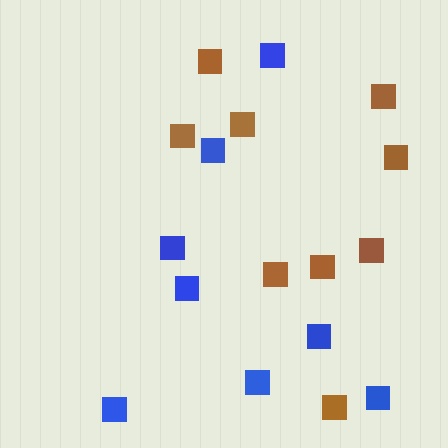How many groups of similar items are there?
There are 2 groups: one group of brown squares (9) and one group of blue squares (8).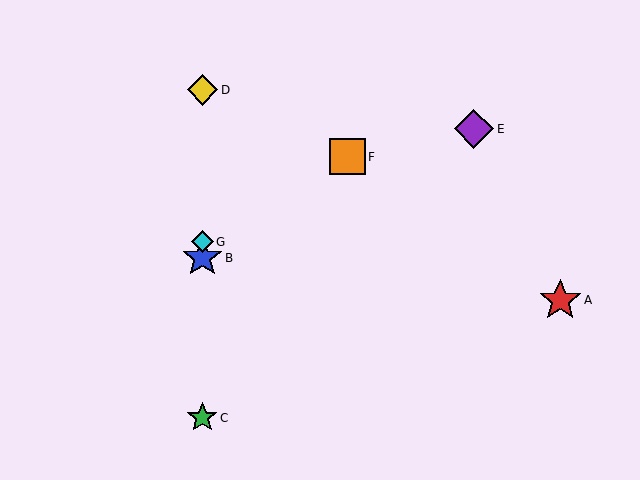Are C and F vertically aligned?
No, C is at x≈202 and F is at x≈347.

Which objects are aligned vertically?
Objects B, C, D, G are aligned vertically.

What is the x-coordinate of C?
Object C is at x≈202.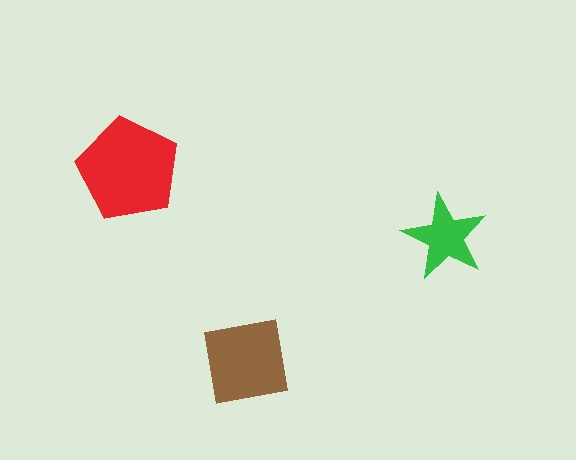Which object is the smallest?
The green star.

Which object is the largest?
The red pentagon.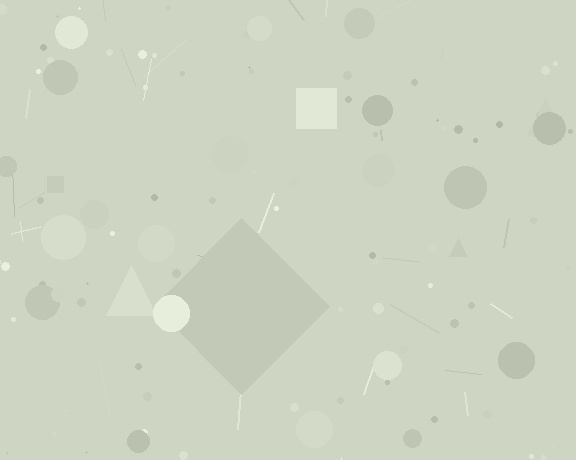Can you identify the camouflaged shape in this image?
The camouflaged shape is a diamond.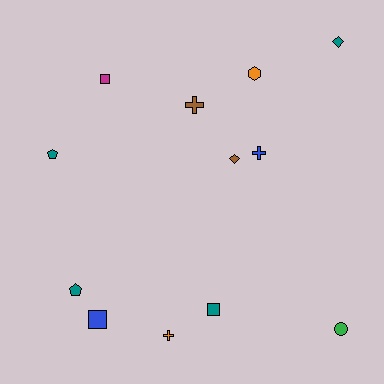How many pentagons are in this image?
There are 2 pentagons.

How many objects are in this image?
There are 12 objects.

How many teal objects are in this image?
There are 4 teal objects.